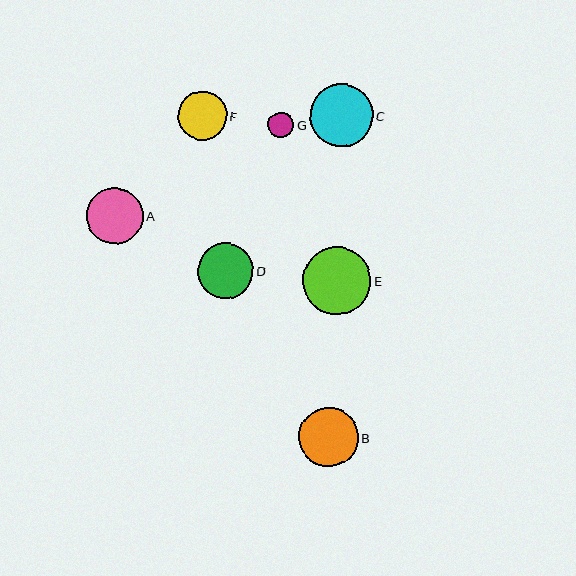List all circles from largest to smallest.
From largest to smallest: E, C, B, A, D, F, G.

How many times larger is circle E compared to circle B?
Circle E is approximately 1.2 times the size of circle B.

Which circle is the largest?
Circle E is the largest with a size of approximately 69 pixels.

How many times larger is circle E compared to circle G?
Circle E is approximately 2.7 times the size of circle G.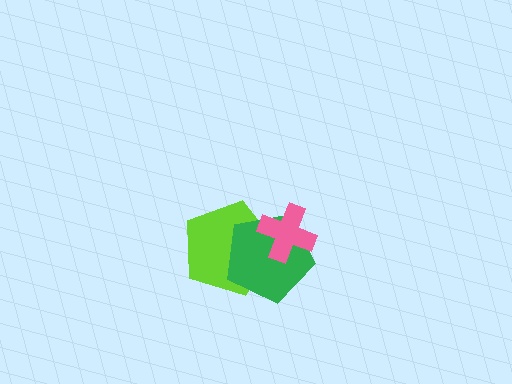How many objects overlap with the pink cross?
2 objects overlap with the pink cross.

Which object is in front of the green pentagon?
The pink cross is in front of the green pentagon.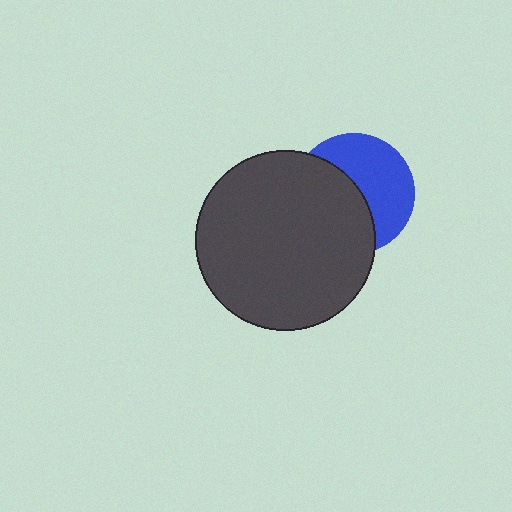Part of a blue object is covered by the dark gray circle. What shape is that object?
It is a circle.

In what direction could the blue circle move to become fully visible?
The blue circle could move right. That would shift it out from behind the dark gray circle entirely.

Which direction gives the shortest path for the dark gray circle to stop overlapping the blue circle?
Moving left gives the shortest separation.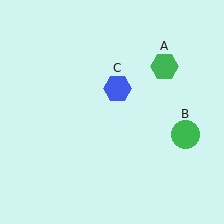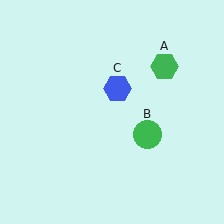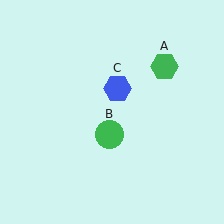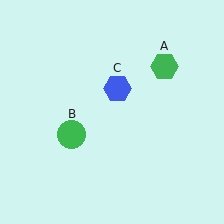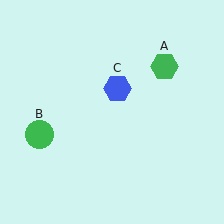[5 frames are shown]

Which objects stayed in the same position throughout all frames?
Green hexagon (object A) and blue hexagon (object C) remained stationary.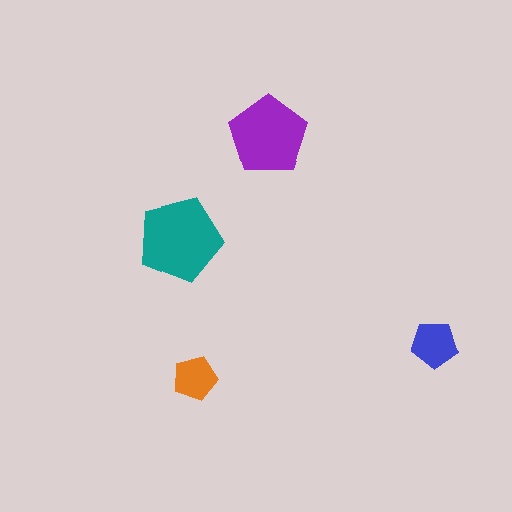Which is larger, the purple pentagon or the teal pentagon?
The teal one.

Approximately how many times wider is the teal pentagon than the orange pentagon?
About 2 times wider.